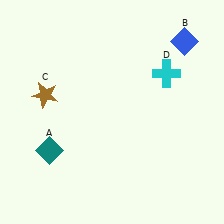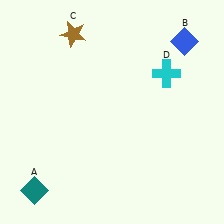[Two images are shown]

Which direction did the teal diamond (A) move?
The teal diamond (A) moved down.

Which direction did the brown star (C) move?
The brown star (C) moved up.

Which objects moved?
The objects that moved are: the teal diamond (A), the brown star (C).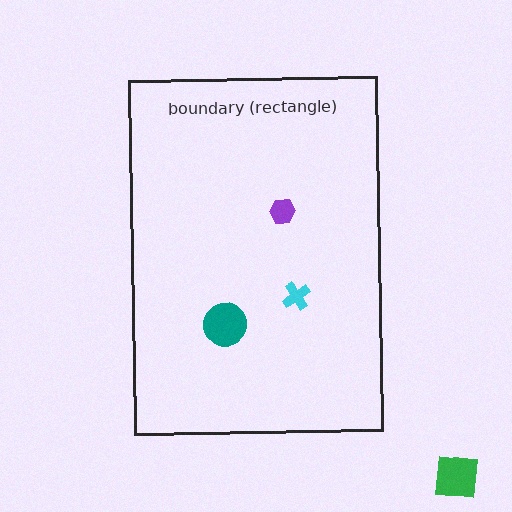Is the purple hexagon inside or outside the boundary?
Inside.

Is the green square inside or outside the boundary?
Outside.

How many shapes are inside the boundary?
3 inside, 1 outside.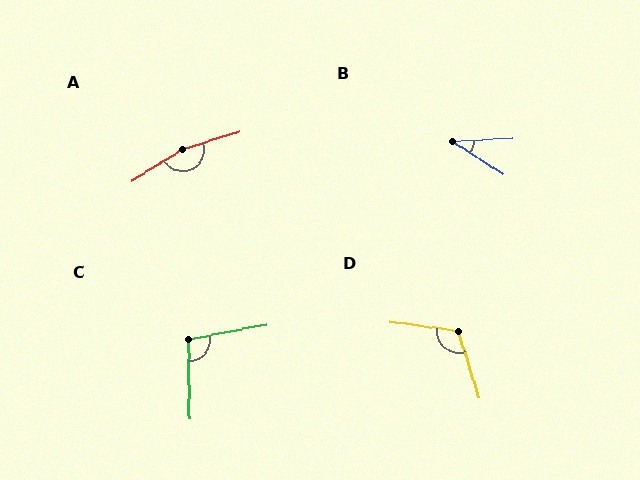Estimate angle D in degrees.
Approximately 115 degrees.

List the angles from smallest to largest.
B (37°), C (100°), D (115°), A (167°).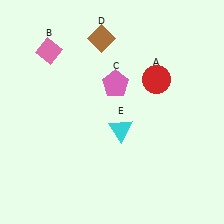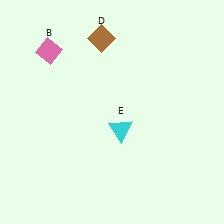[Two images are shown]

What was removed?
The red circle (A), the pink pentagon (C) were removed in Image 2.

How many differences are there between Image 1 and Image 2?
There are 2 differences between the two images.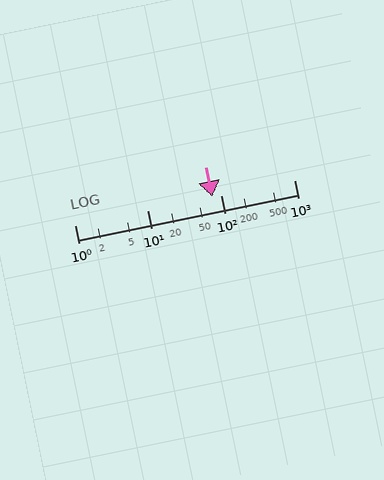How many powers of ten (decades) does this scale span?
The scale spans 3 decades, from 1 to 1000.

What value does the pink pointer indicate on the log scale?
The pointer indicates approximately 76.